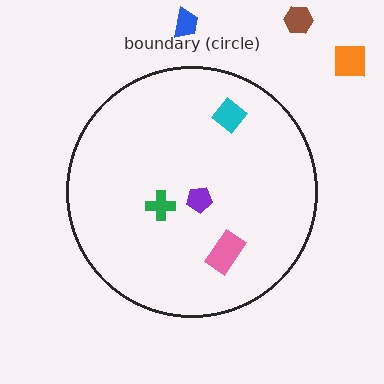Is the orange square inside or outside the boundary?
Outside.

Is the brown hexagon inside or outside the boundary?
Outside.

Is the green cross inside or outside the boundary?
Inside.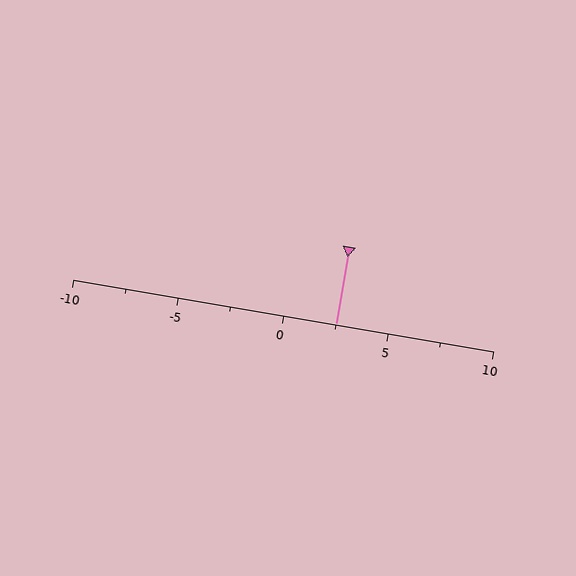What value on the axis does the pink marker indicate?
The marker indicates approximately 2.5.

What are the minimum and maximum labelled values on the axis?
The axis runs from -10 to 10.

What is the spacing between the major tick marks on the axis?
The major ticks are spaced 5 apart.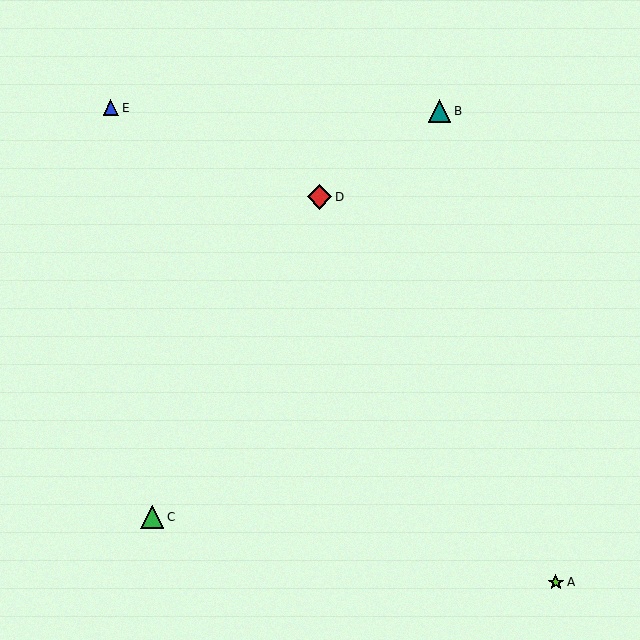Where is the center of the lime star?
The center of the lime star is at (556, 582).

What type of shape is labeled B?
Shape B is a teal triangle.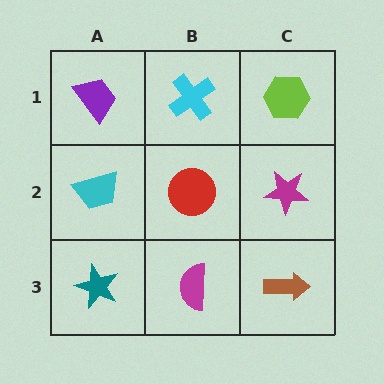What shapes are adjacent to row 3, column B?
A red circle (row 2, column B), a teal star (row 3, column A), a brown arrow (row 3, column C).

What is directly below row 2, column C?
A brown arrow.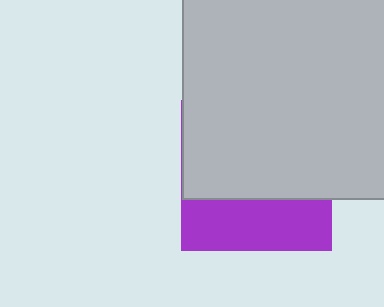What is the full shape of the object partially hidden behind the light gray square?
The partially hidden object is a purple square.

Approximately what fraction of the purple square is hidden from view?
Roughly 66% of the purple square is hidden behind the light gray square.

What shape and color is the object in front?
The object in front is a light gray square.